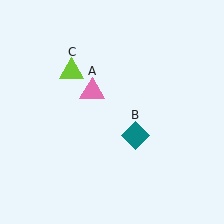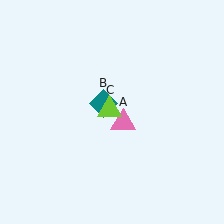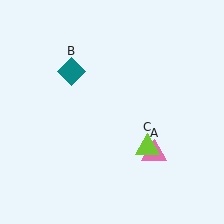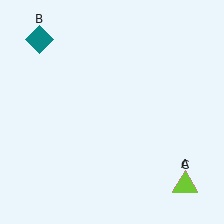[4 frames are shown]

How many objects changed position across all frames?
3 objects changed position: pink triangle (object A), teal diamond (object B), lime triangle (object C).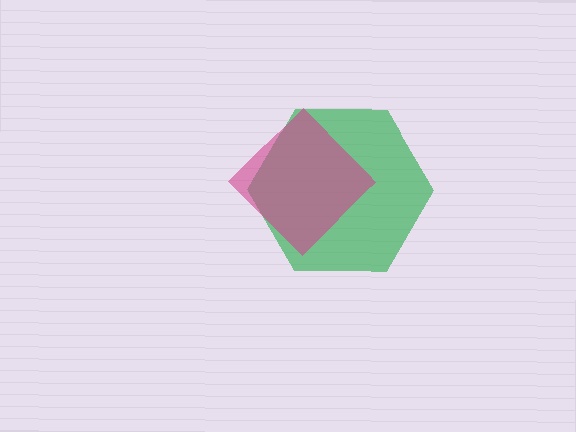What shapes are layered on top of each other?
The layered shapes are: a green hexagon, a magenta diamond.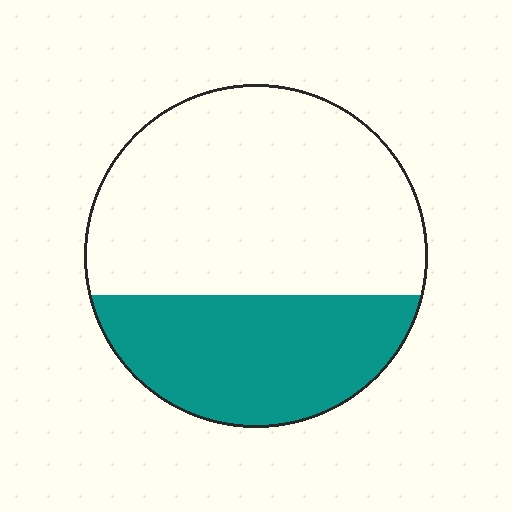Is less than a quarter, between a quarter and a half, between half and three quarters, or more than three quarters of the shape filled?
Between a quarter and a half.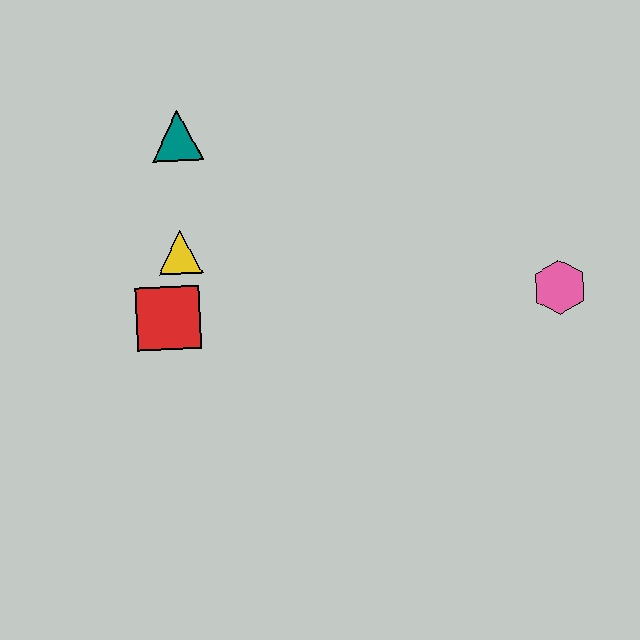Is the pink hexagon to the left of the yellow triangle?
No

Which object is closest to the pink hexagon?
The yellow triangle is closest to the pink hexagon.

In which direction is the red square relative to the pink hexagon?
The red square is to the left of the pink hexagon.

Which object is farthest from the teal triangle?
The pink hexagon is farthest from the teal triangle.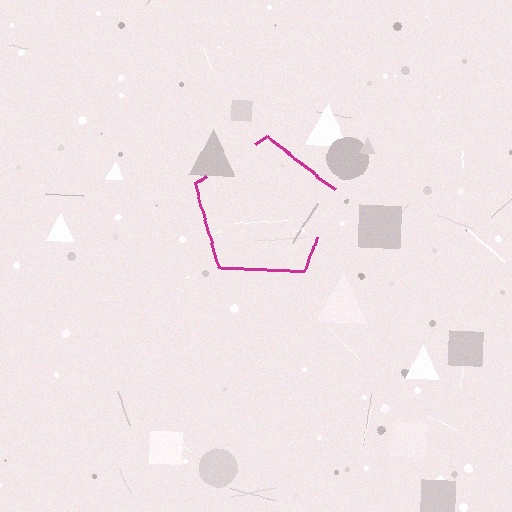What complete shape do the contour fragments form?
The contour fragments form a pentagon.